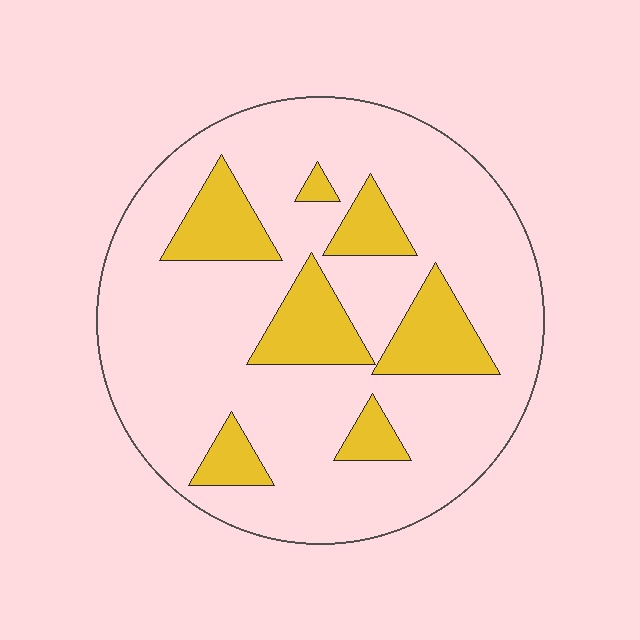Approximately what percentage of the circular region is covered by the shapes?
Approximately 20%.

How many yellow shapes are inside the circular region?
7.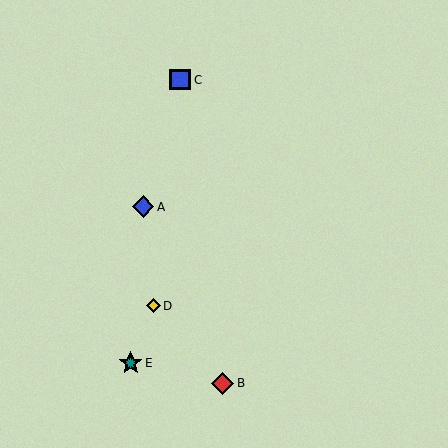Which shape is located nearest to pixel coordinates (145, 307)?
The yellow diamond (labeled D) at (153, 305) is nearest to that location.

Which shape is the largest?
The teal star (labeled E) is the largest.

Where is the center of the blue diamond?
The center of the blue diamond is at (143, 206).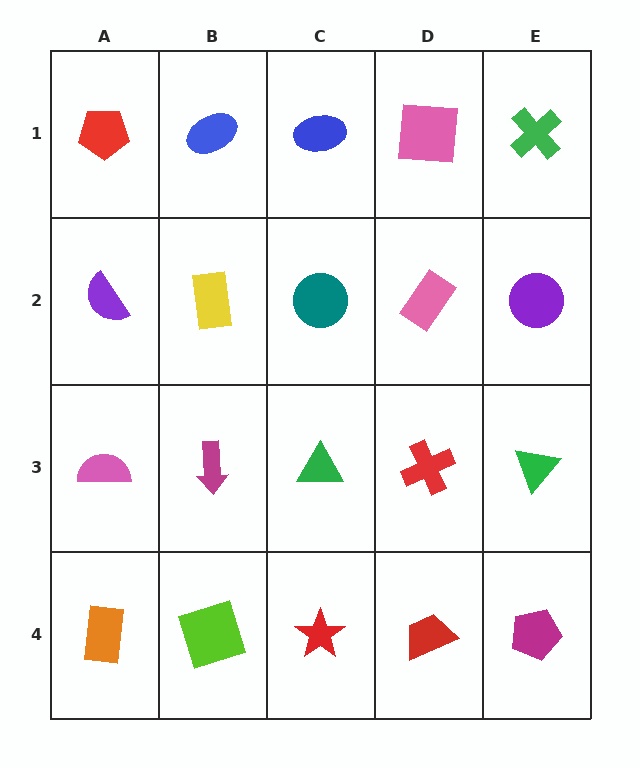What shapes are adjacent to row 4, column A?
A pink semicircle (row 3, column A), a lime square (row 4, column B).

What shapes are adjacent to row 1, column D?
A pink rectangle (row 2, column D), a blue ellipse (row 1, column C), a green cross (row 1, column E).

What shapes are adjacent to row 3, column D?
A pink rectangle (row 2, column D), a red trapezoid (row 4, column D), a green triangle (row 3, column C), a green triangle (row 3, column E).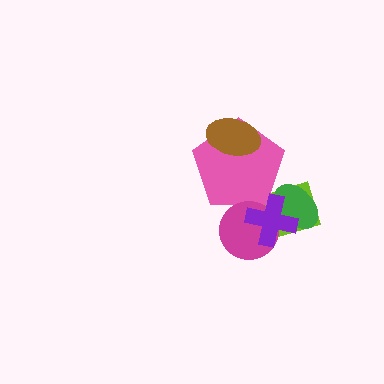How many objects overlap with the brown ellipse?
1 object overlaps with the brown ellipse.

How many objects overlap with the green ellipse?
2 objects overlap with the green ellipse.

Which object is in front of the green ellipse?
The purple cross is in front of the green ellipse.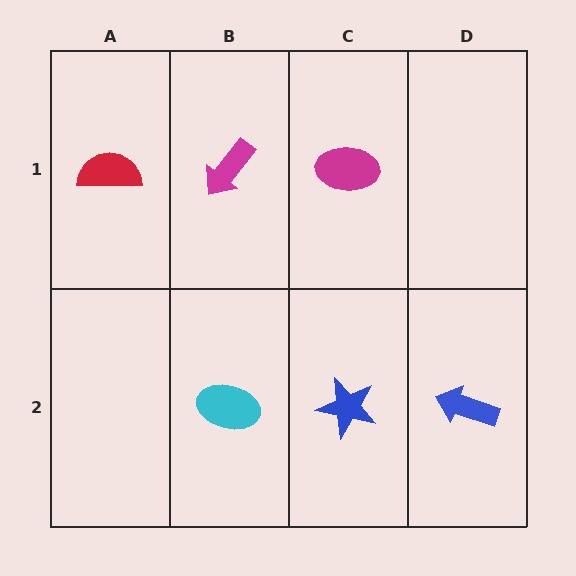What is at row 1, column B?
A magenta arrow.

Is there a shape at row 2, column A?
No, that cell is empty.